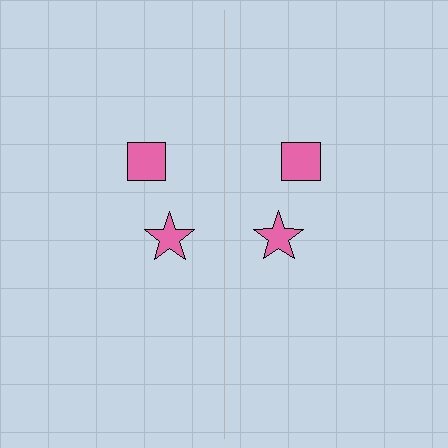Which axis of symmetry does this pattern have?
The pattern has a vertical axis of symmetry running through the center of the image.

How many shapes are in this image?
There are 4 shapes in this image.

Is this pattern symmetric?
Yes, this pattern has bilateral (reflection) symmetry.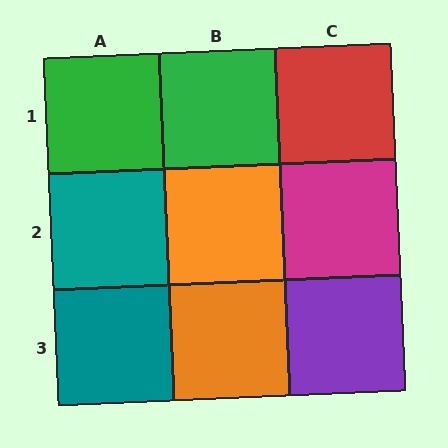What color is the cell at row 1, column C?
Red.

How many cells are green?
2 cells are green.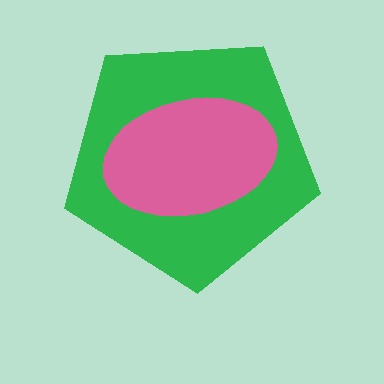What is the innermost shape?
The pink ellipse.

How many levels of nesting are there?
2.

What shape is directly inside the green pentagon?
The pink ellipse.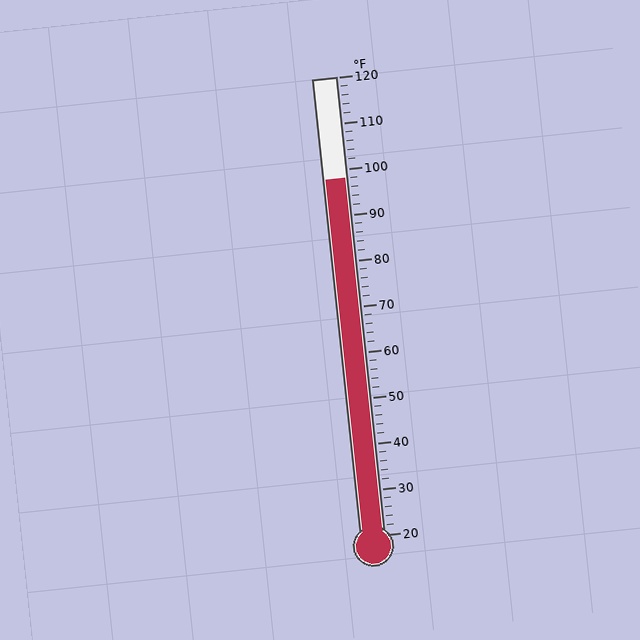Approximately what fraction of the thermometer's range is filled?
The thermometer is filled to approximately 80% of its range.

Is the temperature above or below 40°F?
The temperature is above 40°F.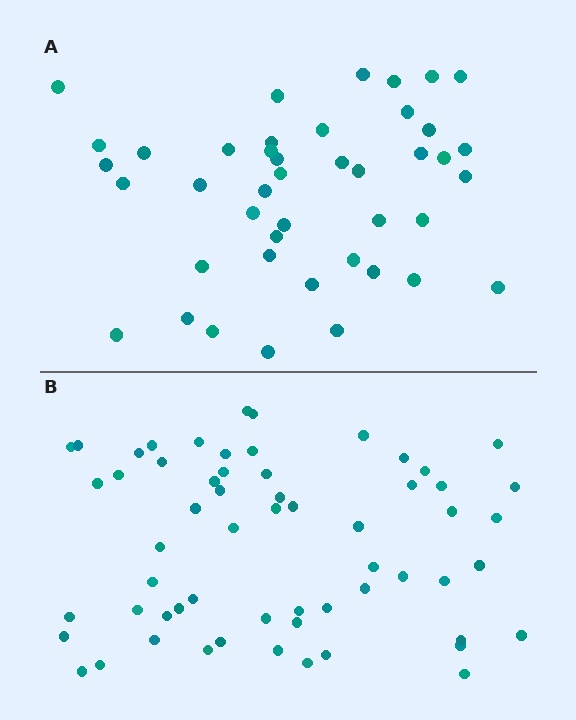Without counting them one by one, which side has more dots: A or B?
Region B (the bottom region) has more dots.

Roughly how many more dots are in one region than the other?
Region B has approximately 15 more dots than region A.